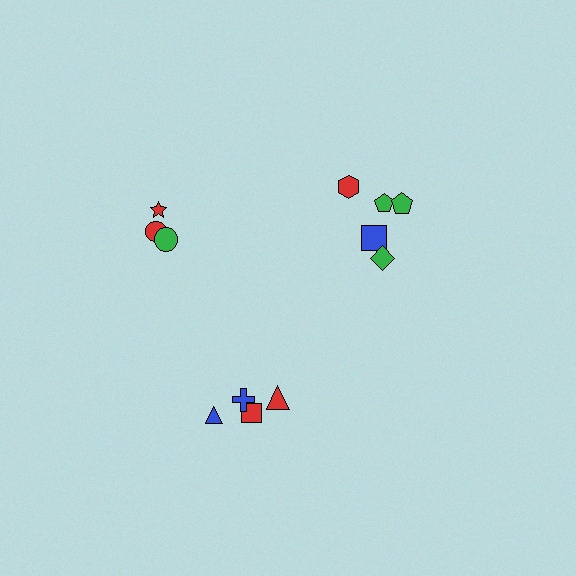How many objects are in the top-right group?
There are 5 objects.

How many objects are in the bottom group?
There are 4 objects.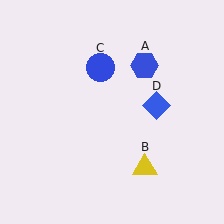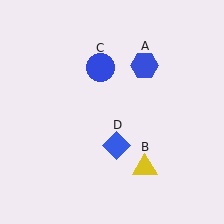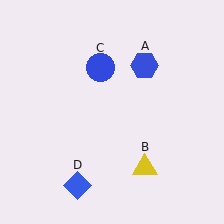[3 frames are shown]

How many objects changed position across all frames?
1 object changed position: blue diamond (object D).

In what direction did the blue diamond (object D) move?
The blue diamond (object D) moved down and to the left.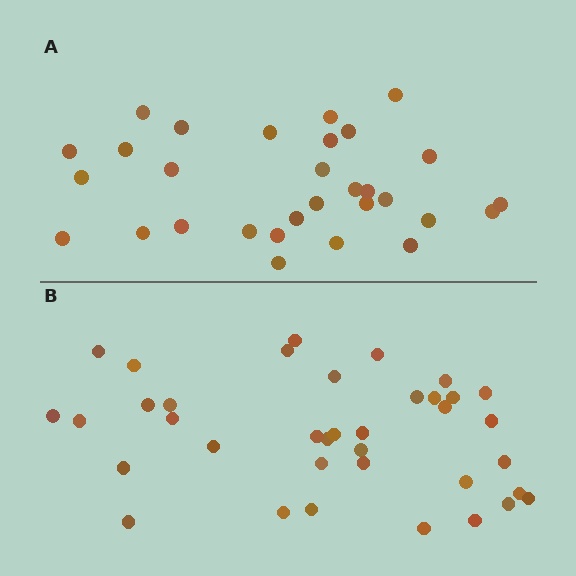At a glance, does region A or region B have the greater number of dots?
Region B (the bottom region) has more dots.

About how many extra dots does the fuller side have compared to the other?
Region B has roughly 8 or so more dots than region A.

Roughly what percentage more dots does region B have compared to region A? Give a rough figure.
About 25% more.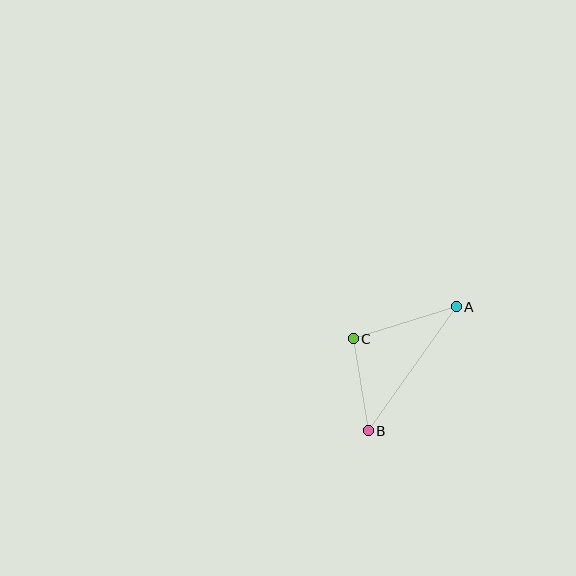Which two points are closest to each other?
Points B and C are closest to each other.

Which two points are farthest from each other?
Points A and B are farthest from each other.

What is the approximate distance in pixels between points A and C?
The distance between A and C is approximately 108 pixels.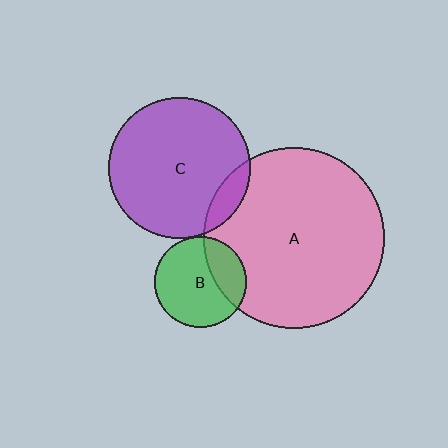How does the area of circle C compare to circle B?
Approximately 2.4 times.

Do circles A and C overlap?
Yes.